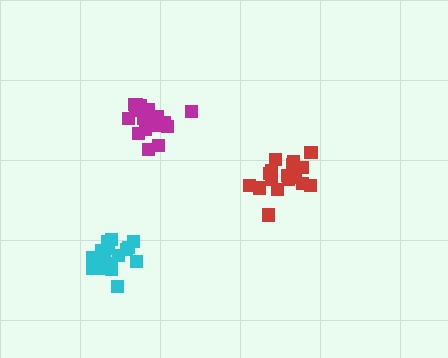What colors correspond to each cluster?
The clusters are colored: cyan, red, magenta.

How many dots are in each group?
Group 1: 20 dots, Group 2: 20 dots, Group 3: 20 dots (60 total).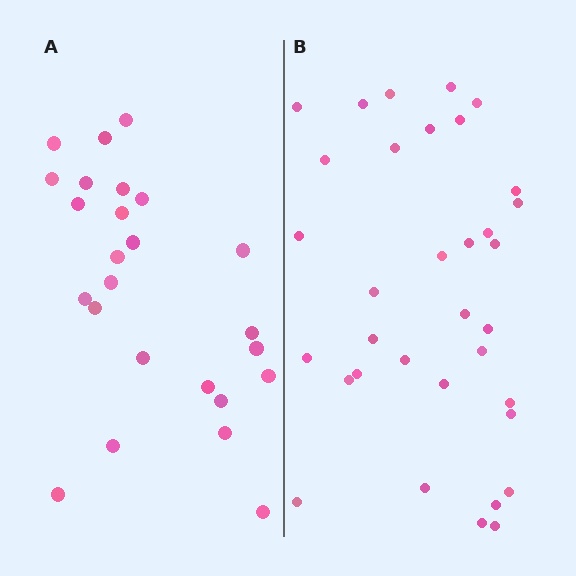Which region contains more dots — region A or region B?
Region B (the right region) has more dots.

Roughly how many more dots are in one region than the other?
Region B has roughly 8 or so more dots than region A.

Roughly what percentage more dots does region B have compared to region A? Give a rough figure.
About 35% more.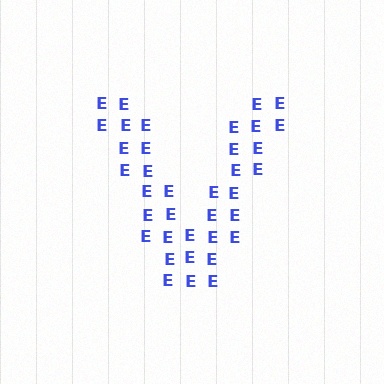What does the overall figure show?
The overall figure shows the letter V.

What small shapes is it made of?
It is made of small letter E's.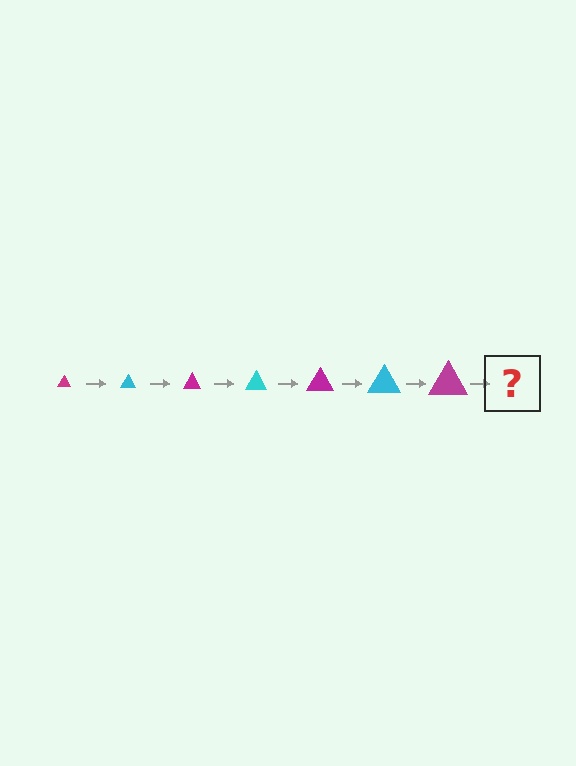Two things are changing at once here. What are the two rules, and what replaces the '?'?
The two rules are that the triangle grows larger each step and the color cycles through magenta and cyan. The '?' should be a cyan triangle, larger than the previous one.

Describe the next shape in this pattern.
It should be a cyan triangle, larger than the previous one.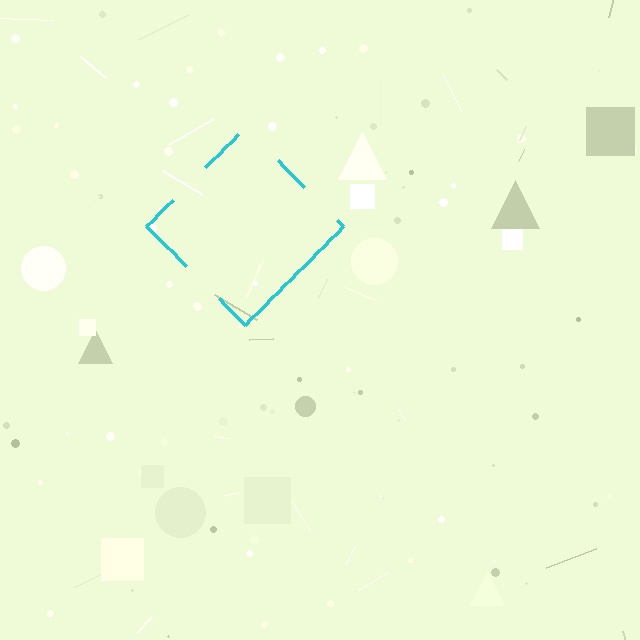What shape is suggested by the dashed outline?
The dashed outline suggests a diamond.